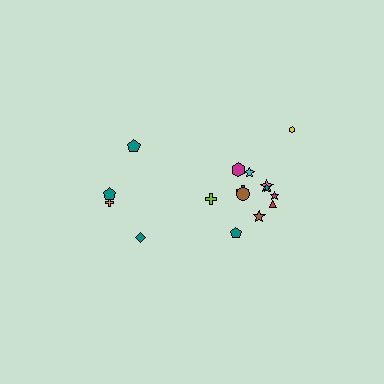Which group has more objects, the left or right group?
The right group.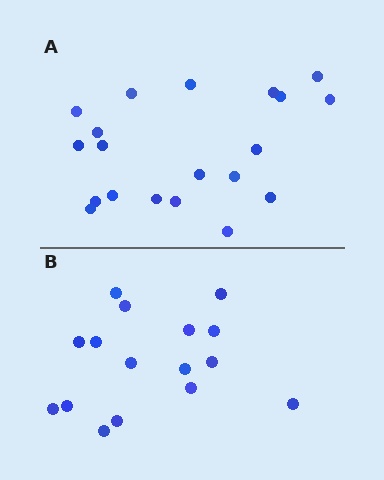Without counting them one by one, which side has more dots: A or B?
Region A (the top region) has more dots.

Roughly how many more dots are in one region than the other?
Region A has about 4 more dots than region B.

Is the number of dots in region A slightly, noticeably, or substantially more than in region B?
Region A has noticeably more, but not dramatically so. The ratio is roughly 1.2 to 1.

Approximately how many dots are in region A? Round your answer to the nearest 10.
About 20 dots.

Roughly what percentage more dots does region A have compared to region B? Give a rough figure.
About 25% more.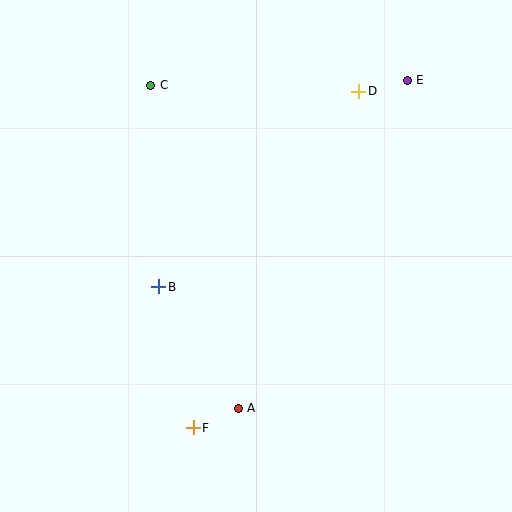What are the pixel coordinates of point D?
Point D is at (359, 91).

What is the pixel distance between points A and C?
The distance between A and C is 334 pixels.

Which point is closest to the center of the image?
Point B at (159, 287) is closest to the center.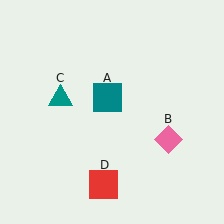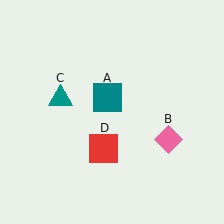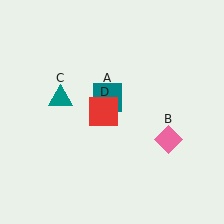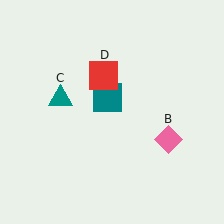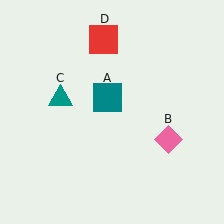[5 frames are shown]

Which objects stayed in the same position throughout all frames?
Teal square (object A) and pink diamond (object B) and teal triangle (object C) remained stationary.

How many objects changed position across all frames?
1 object changed position: red square (object D).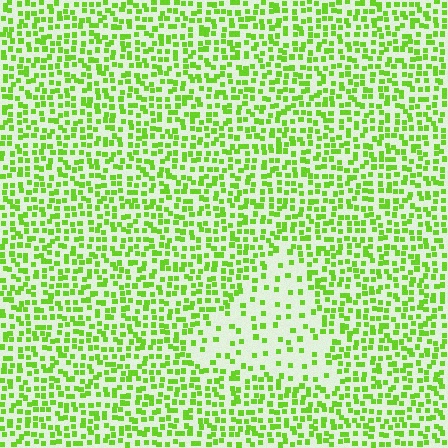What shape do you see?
I see a triangle.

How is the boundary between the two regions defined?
The boundary is defined by a change in element density (approximately 2.5x ratio). All elements are the same color, size, and shape.